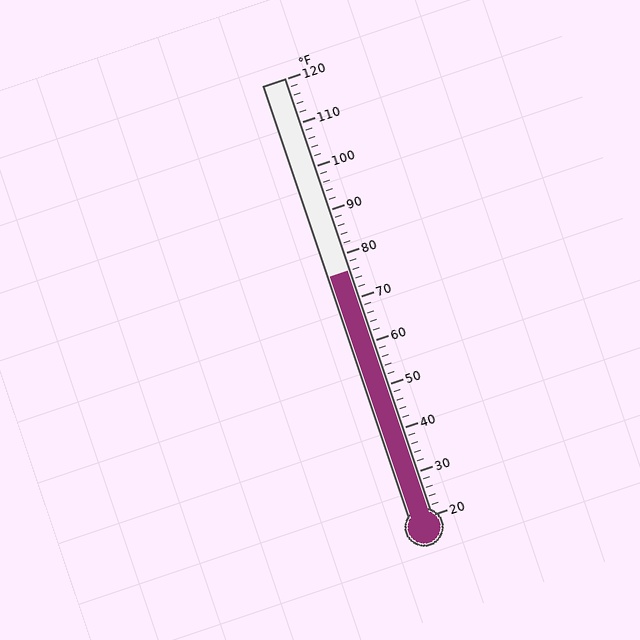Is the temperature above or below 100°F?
The temperature is below 100°F.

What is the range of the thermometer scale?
The thermometer scale ranges from 20°F to 120°F.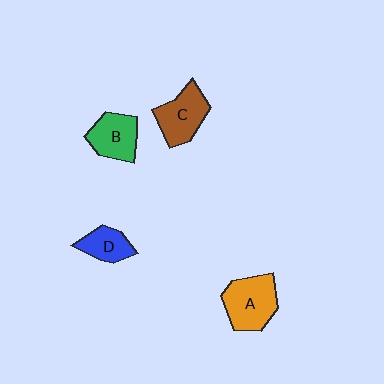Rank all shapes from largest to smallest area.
From largest to smallest: A (orange), C (brown), B (green), D (blue).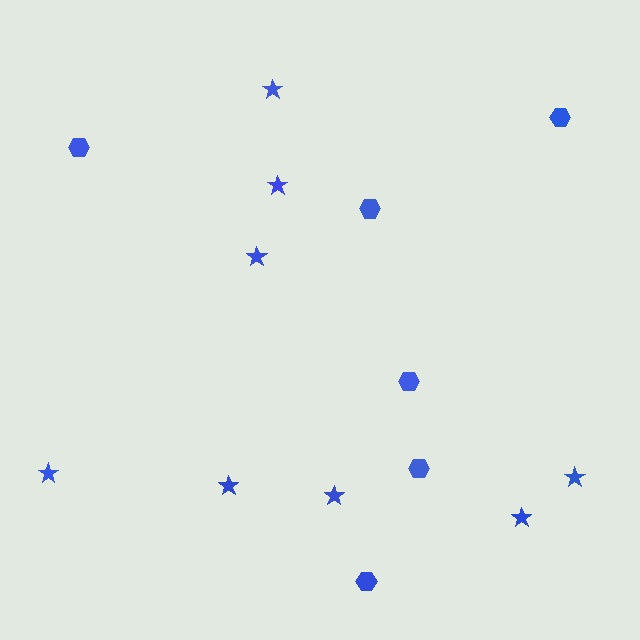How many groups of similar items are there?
There are 2 groups: one group of stars (8) and one group of hexagons (6).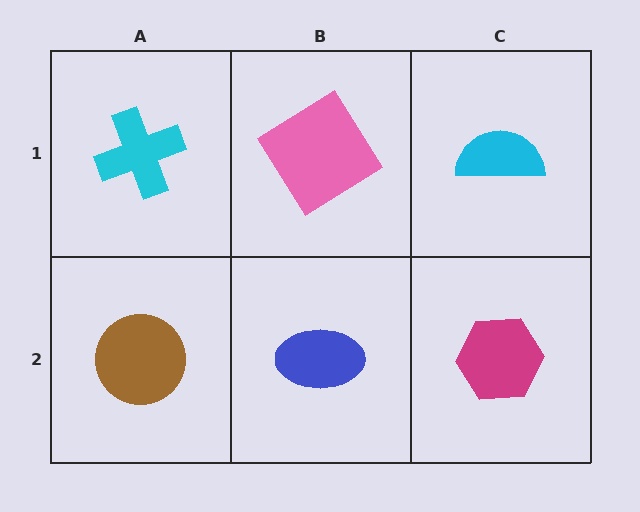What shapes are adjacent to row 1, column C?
A magenta hexagon (row 2, column C), a pink diamond (row 1, column B).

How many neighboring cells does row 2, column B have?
3.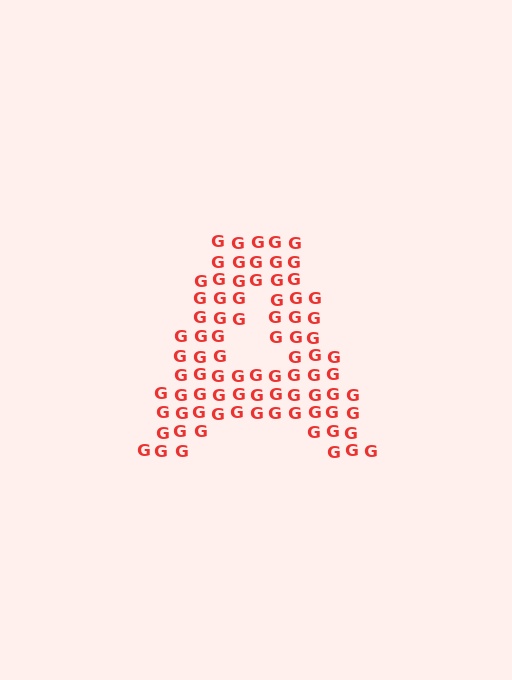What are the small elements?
The small elements are letter G's.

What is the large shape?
The large shape is the letter A.